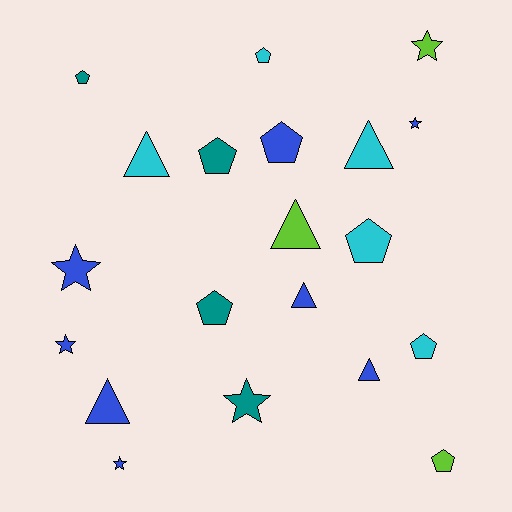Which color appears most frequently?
Blue, with 8 objects.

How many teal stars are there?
There is 1 teal star.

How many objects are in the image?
There are 20 objects.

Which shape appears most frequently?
Pentagon, with 8 objects.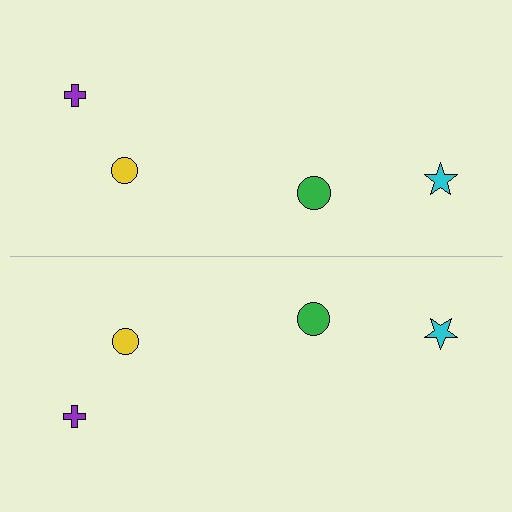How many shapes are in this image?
There are 8 shapes in this image.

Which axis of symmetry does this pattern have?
The pattern has a horizontal axis of symmetry running through the center of the image.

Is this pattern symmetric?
Yes, this pattern has bilateral (reflection) symmetry.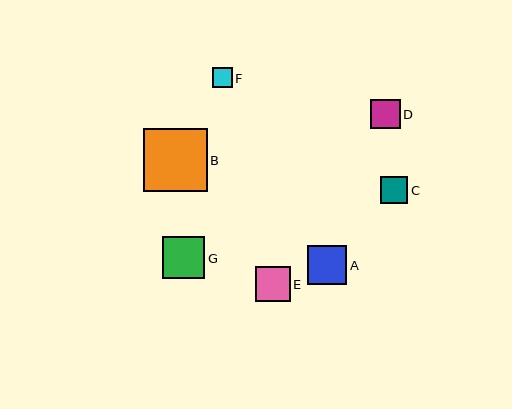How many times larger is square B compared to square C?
Square B is approximately 2.3 times the size of square C.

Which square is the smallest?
Square F is the smallest with a size of approximately 20 pixels.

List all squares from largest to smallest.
From largest to smallest: B, G, A, E, D, C, F.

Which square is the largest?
Square B is the largest with a size of approximately 63 pixels.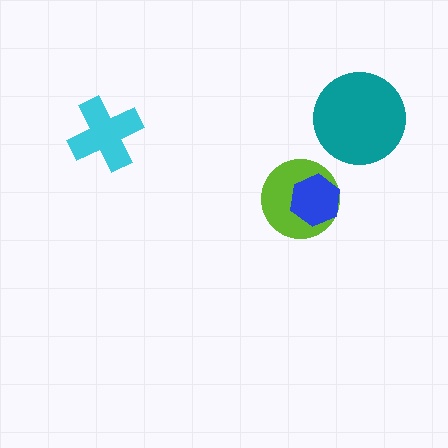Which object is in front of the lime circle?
The blue hexagon is in front of the lime circle.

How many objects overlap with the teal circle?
0 objects overlap with the teal circle.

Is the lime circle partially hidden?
Yes, it is partially covered by another shape.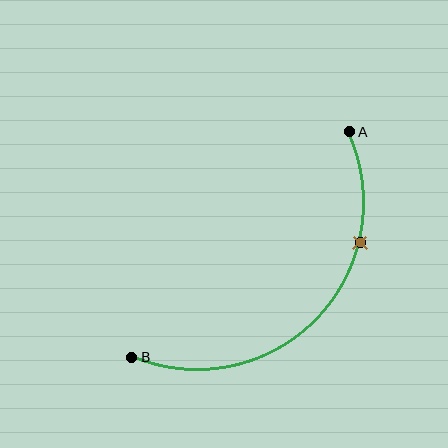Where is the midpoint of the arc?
The arc midpoint is the point on the curve farthest from the straight line joining A and B. It sits below and to the right of that line.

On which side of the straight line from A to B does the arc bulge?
The arc bulges below and to the right of the straight line connecting A and B.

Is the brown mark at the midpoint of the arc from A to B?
No. The brown mark lies on the arc but is closer to endpoint A. The arc midpoint would be at the point on the curve equidistant along the arc from both A and B.